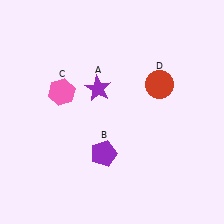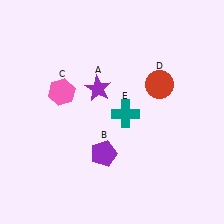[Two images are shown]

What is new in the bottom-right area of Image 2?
A teal cross (E) was added in the bottom-right area of Image 2.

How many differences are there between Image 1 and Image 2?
There is 1 difference between the two images.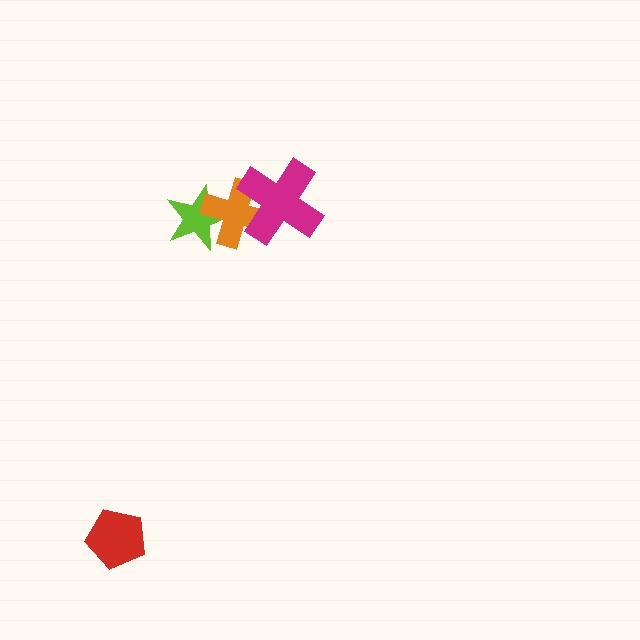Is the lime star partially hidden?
Yes, it is partially covered by another shape.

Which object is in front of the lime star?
The orange cross is in front of the lime star.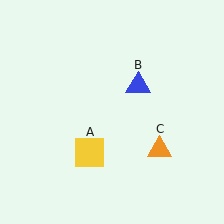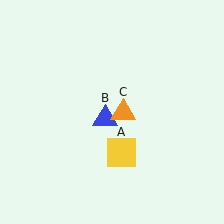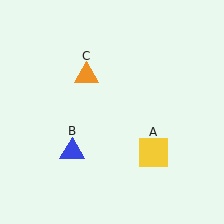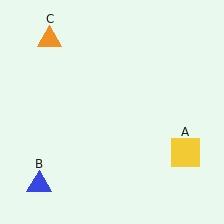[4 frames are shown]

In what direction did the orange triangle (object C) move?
The orange triangle (object C) moved up and to the left.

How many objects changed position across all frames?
3 objects changed position: yellow square (object A), blue triangle (object B), orange triangle (object C).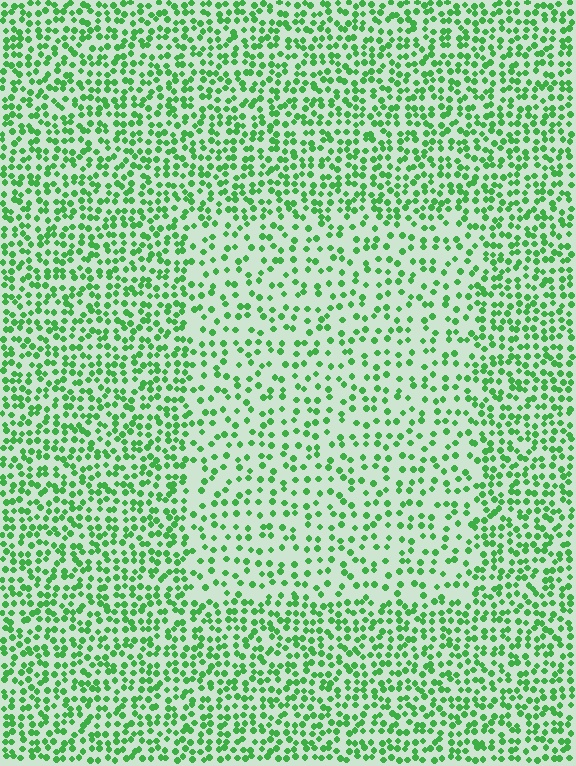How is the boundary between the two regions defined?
The boundary is defined by a change in element density (approximately 1.8x ratio). All elements are the same color, size, and shape.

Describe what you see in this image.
The image contains small green elements arranged at two different densities. A rectangle-shaped region is visible where the elements are less densely packed than the surrounding area.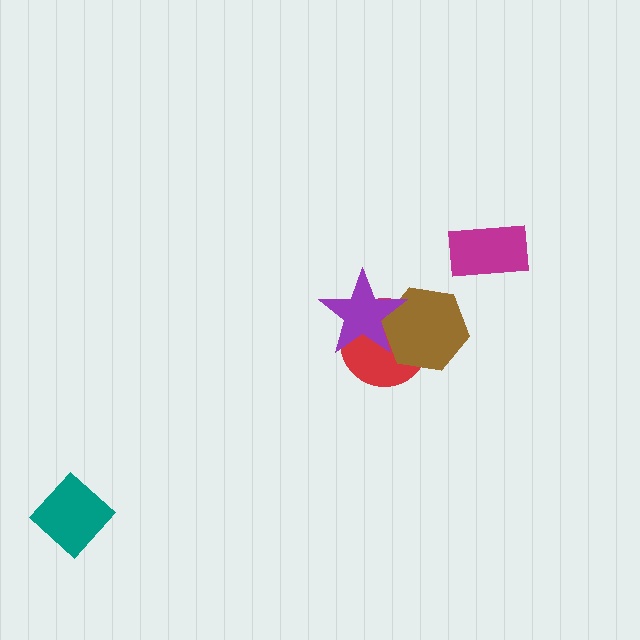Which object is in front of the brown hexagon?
The purple star is in front of the brown hexagon.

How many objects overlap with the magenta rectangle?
0 objects overlap with the magenta rectangle.